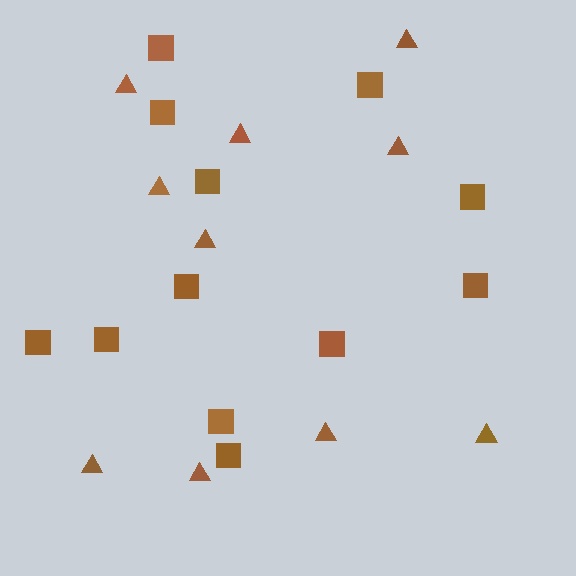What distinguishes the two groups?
There are 2 groups: one group of squares (12) and one group of triangles (10).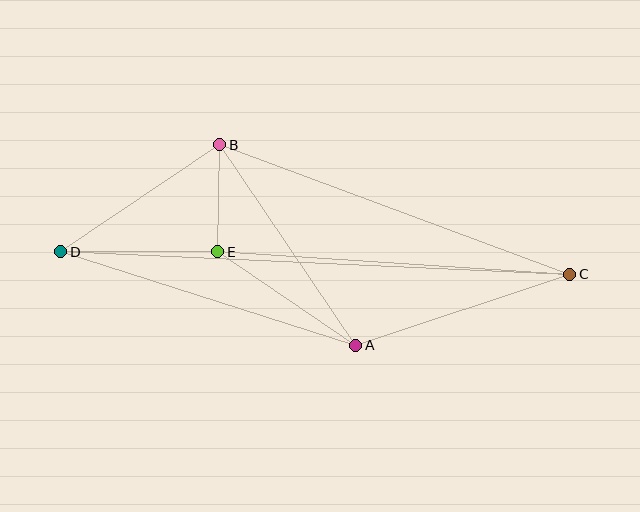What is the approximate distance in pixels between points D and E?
The distance between D and E is approximately 157 pixels.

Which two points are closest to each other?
Points B and E are closest to each other.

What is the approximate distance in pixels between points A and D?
The distance between A and D is approximately 310 pixels.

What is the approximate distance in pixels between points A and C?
The distance between A and C is approximately 225 pixels.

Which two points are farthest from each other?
Points C and D are farthest from each other.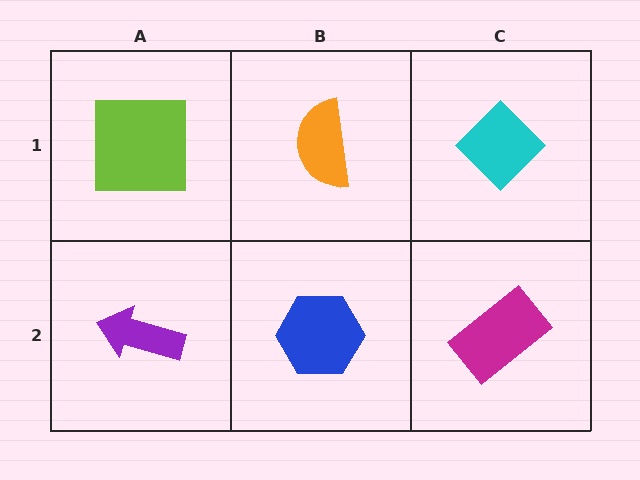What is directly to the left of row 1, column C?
An orange semicircle.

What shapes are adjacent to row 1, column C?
A magenta rectangle (row 2, column C), an orange semicircle (row 1, column B).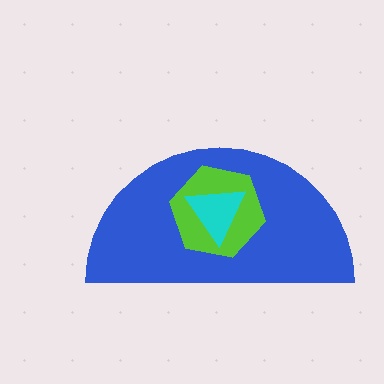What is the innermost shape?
The cyan triangle.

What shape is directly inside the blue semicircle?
The lime hexagon.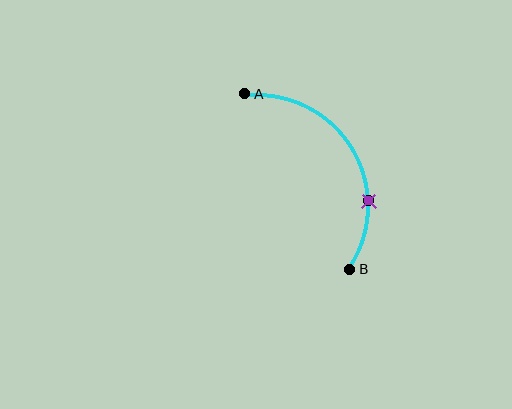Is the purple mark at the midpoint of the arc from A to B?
No. The purple mark lies on the arc but is closer to endpoint B. The arc midpoint would be at the point on the curve equidistant along the arc from both A and B.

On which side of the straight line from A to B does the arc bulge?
The arc bulges to the right of the straight line connecting A and B.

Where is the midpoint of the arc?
The arc midpoint is the point on the curve farthest from the straight line joining A and B. It sits to the right of that line.